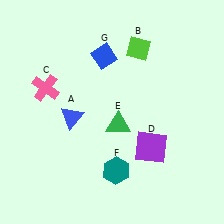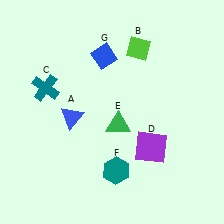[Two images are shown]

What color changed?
The cross (C) changed from pink in Image 1 to teal in Image 2.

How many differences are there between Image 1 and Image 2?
There is 1 difference between the two images.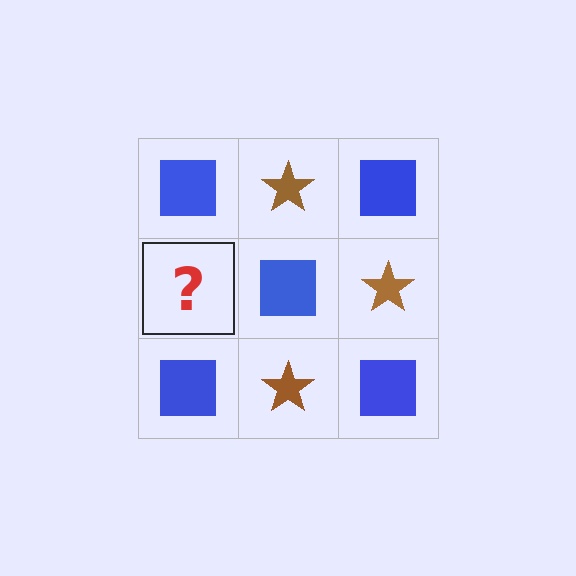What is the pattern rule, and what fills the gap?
The rule is that it alternates blue square and brown star in a checkerboard pattern. The gap should be filled with a brown star.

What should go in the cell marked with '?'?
The missing cell should contain a brown star.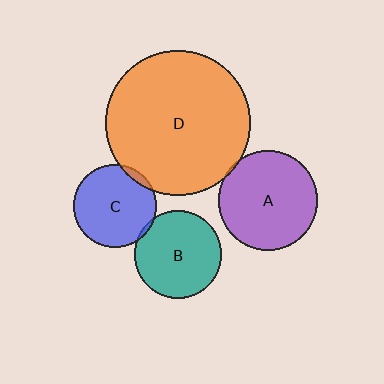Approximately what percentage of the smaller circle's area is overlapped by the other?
Approximately 5%.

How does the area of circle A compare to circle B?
Approximately 1.3 times.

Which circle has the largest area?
Circle D (orange).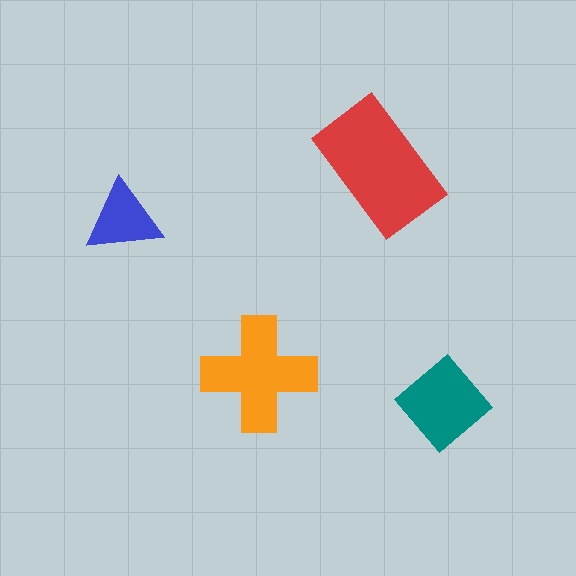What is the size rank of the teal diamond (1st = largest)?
3rd.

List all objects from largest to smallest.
The red rectangle, the orange cross, the teal diamond, the blue triangle.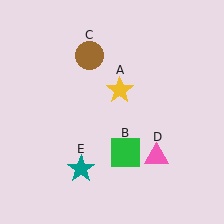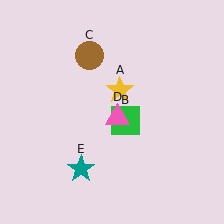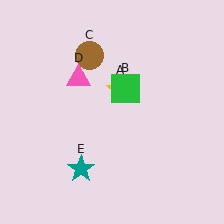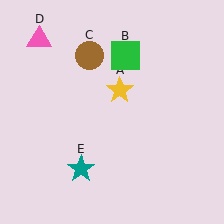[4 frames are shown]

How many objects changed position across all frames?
2 objects changed position: green square (object B), pink triangle (object D).